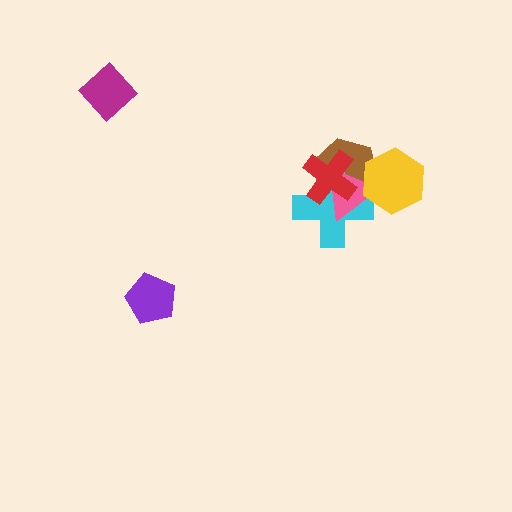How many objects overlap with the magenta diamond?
0 objects overlap with the magenta diamond.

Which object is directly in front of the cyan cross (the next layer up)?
The pink triangle is directly in front of the cyan cross.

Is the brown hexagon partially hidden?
Yes, it is partially covered by another shape.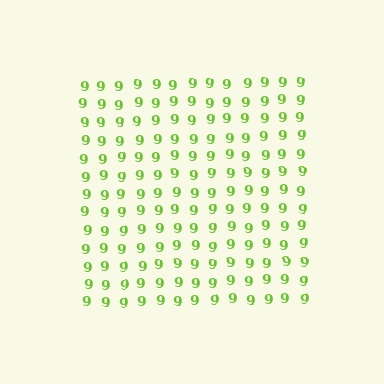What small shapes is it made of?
It is made of small digit 9's.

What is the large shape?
The large shape is a square.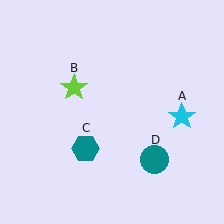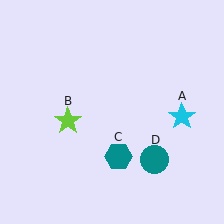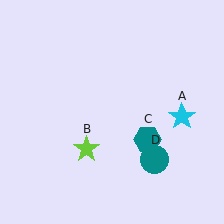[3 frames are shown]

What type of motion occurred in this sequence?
The lime star (object B), teal hexagon (object C) rotated counterclockwise around the center of the scene.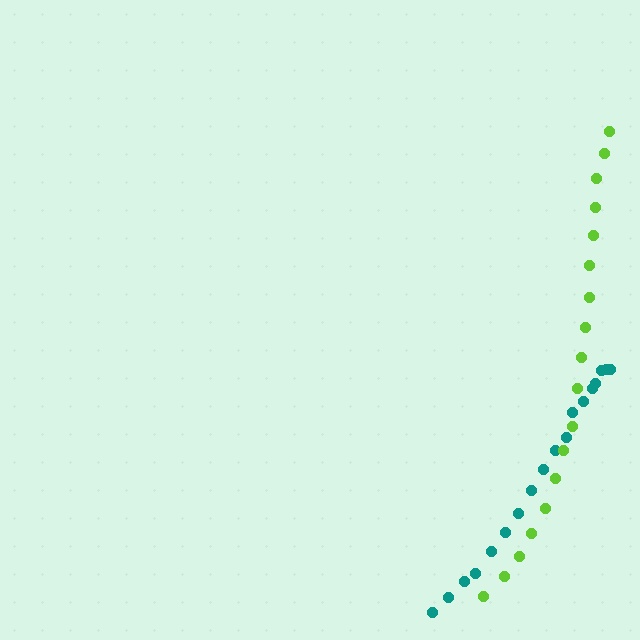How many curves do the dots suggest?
There are 2 distinct paths.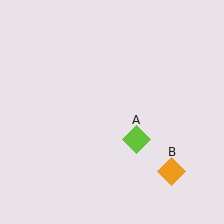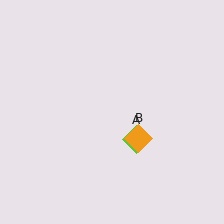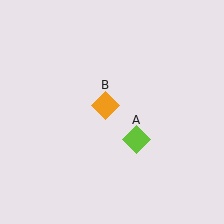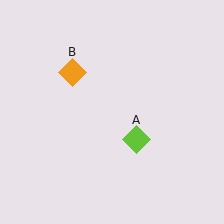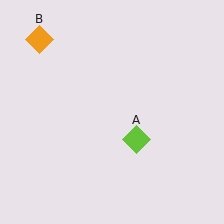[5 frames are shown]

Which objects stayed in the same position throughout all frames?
Lime diamond (object A) remained stationary.